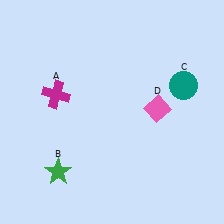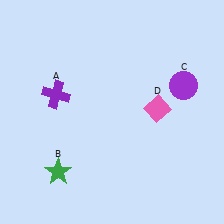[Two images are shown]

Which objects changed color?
A changed from magenta to purple. C changed from teal to purple.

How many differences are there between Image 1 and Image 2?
There are 2 differences between the two images.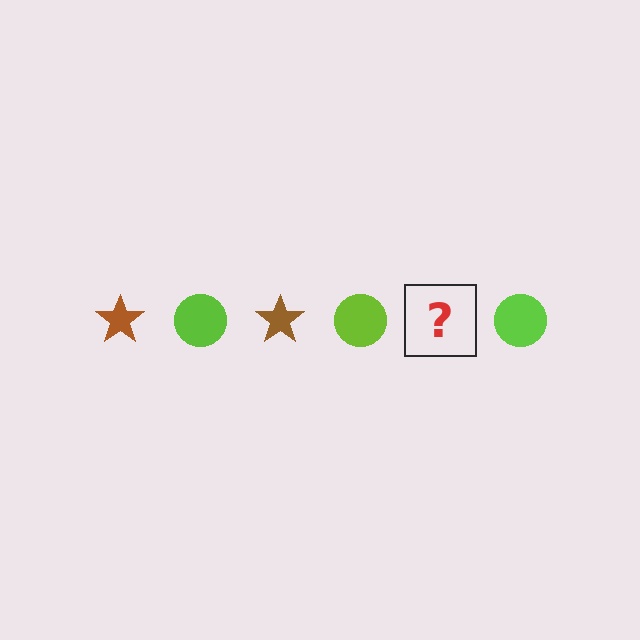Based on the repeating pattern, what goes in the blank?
The blank should be a brown star.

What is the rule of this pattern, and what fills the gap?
The rule is that the pattern alternates between brown star and lime circle. The gap should be filled with a brown star.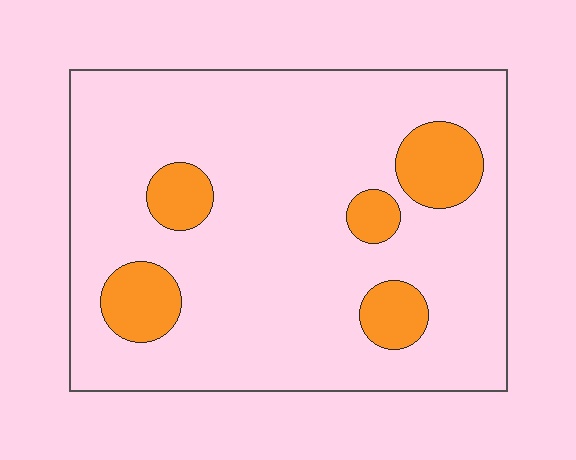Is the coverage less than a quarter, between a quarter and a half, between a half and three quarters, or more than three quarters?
Less than a quarter.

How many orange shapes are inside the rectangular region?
5.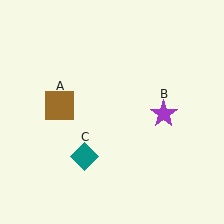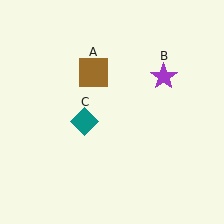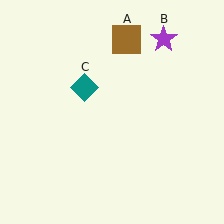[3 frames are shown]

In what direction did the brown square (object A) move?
The brown square (object A) moved up and to the right.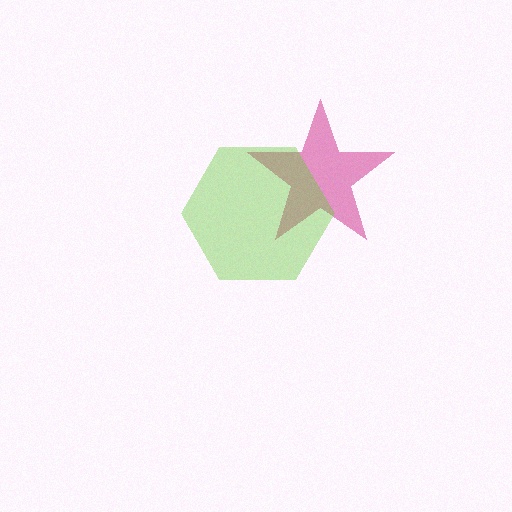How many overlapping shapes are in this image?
There are 2 overlapping shapes in the image.